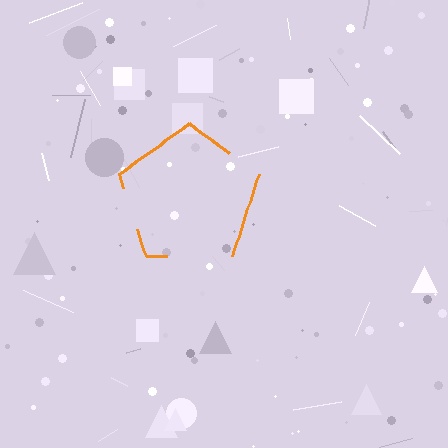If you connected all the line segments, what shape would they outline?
They would outline a pentagon.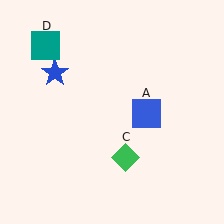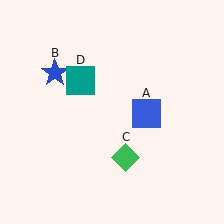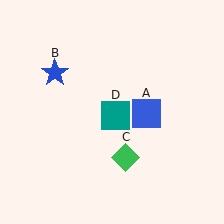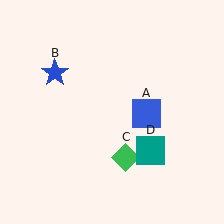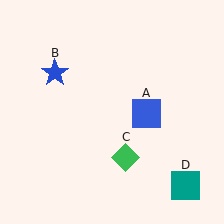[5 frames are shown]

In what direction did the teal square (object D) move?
The teal square (object D) moved down and to the right.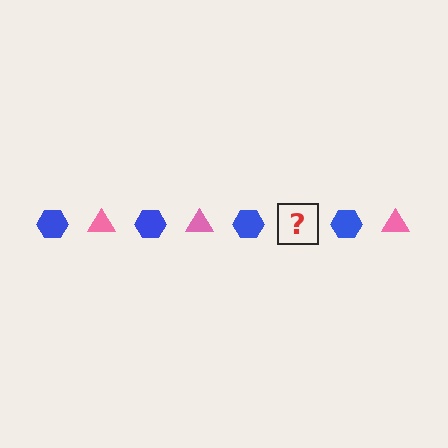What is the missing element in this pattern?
The missing element is a pink triangle.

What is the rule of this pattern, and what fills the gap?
The rule is that the pattern alternates between blue hexagon and pink triangle. The gap should be filled with a pink triangle.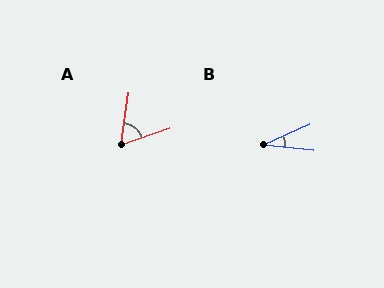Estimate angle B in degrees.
Approximately 30 degrees.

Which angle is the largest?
A, at approximately 63 degrees.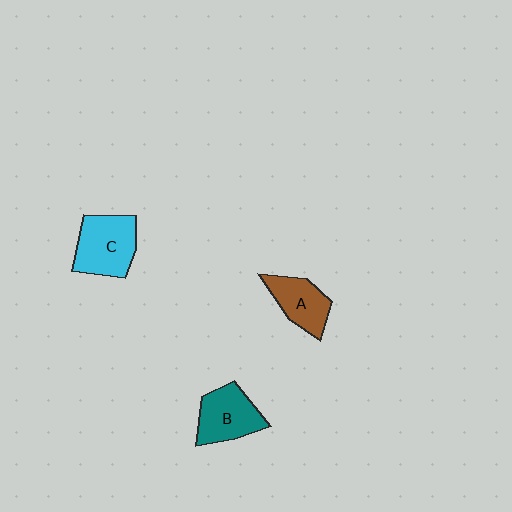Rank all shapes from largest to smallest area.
From largest to smallest: C (cyan), B (teal), A (brown).